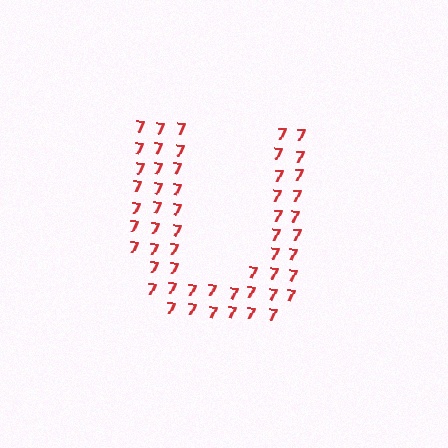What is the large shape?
The large shape is the letter U.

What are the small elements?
The small elements are digit 7's.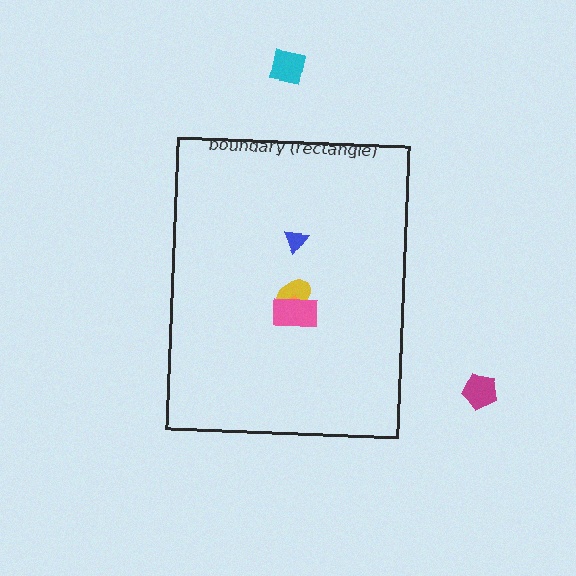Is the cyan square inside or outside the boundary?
Outside.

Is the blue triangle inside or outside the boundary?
Inside.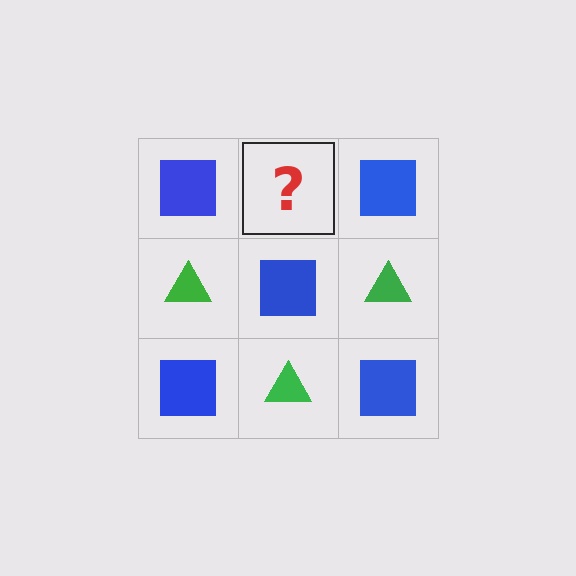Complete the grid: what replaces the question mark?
The question mark should be replaced with a green triangle.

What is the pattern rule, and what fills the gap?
The rule is that it alternates blue square and green triangle in a checkerboard pattern. The gap should be filled with a green triangle.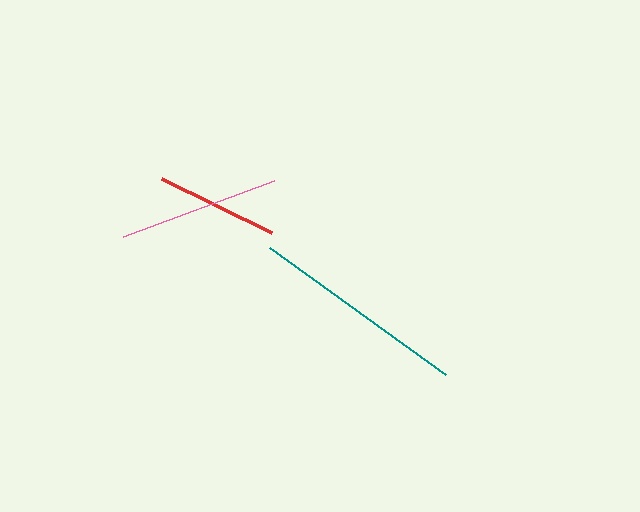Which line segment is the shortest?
The red line is the shortest at approximately 123 pixels.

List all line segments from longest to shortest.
From longest to shortest: teal, pink, red.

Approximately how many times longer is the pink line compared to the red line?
The pink line is approximately 1.3 times the length of the red line.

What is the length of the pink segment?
The pink segment is approximately 161 pixels long.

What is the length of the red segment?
The red segment is approximately 123 pixels long.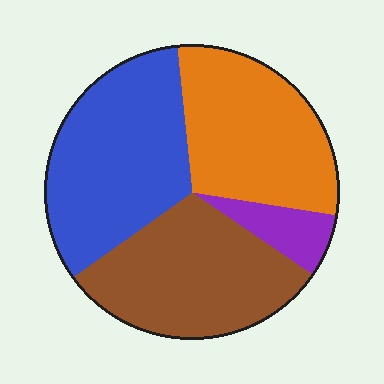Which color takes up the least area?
Purple, at roughly 5%.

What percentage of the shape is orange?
Orange covers around 30% of the shape.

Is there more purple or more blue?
Blue.